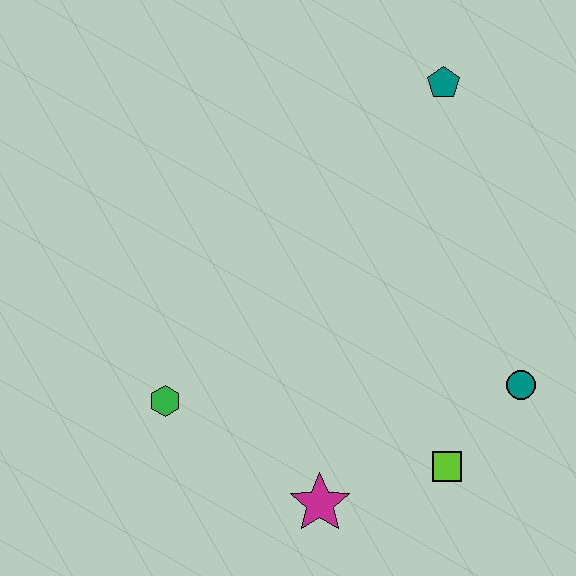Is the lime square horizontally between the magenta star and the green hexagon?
No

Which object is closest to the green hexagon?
The magenta star is closest to the green hexagon.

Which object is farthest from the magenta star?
The teal pentagon is farthest from the magenta star.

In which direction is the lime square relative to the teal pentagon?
The lime square is below the teal pentagon.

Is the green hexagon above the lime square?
Yes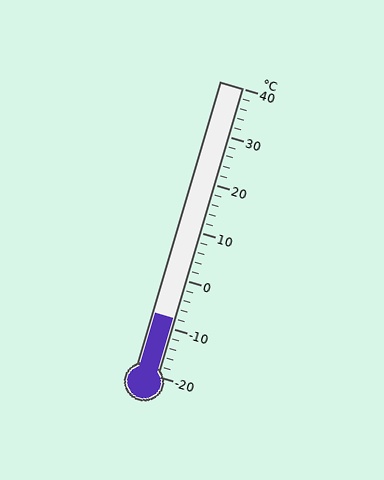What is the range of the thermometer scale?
The thermometer scale ranges from -20°C to 40°C.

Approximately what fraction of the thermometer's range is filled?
The thermometer is filled to approximately 20% of its range.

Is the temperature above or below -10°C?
The temperature is above -10°C.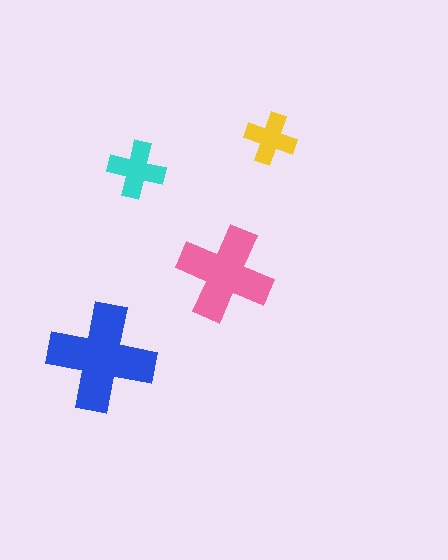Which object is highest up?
The yellow cross is topmost.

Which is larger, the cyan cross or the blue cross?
The blue one.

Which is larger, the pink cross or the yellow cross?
The pink one.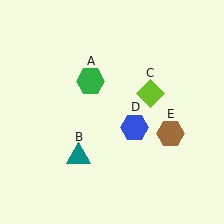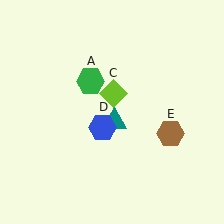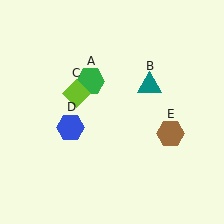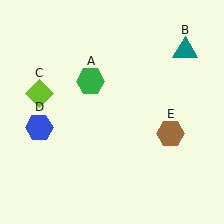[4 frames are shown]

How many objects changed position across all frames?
3 objects changed position: teal triangle (object B), lime diamond (object C), blue hexagon (object D).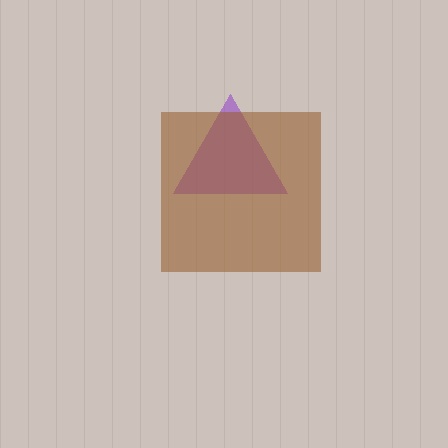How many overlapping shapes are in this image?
There are 2 overlapping shapes in the image.